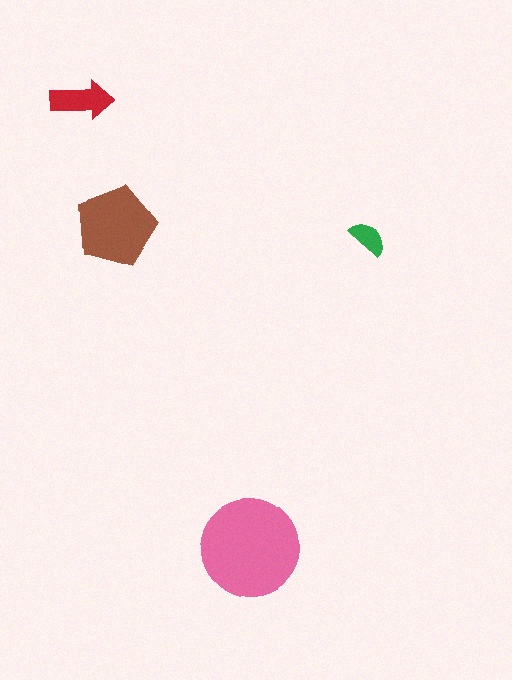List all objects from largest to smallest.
The pink circle, the brown pentagon, the red arrow, the green semicircle.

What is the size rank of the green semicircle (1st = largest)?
4th.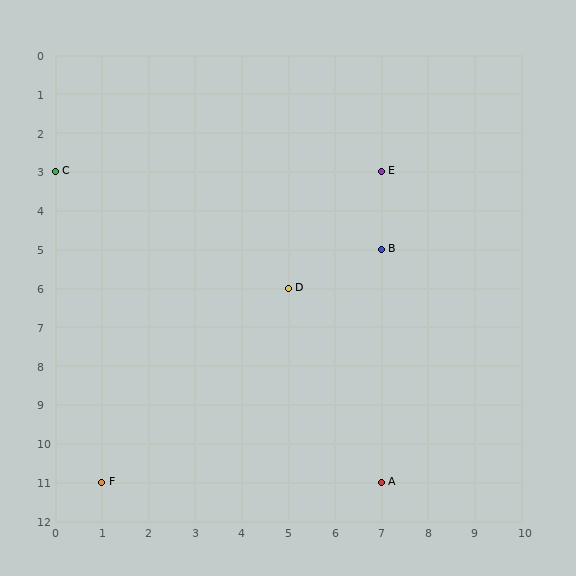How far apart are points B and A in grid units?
Points B and A are 6 rows apart.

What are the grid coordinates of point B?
Point B is at grid coordinates (7, 5).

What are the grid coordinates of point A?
Point A is at grid coordinates (7, 11).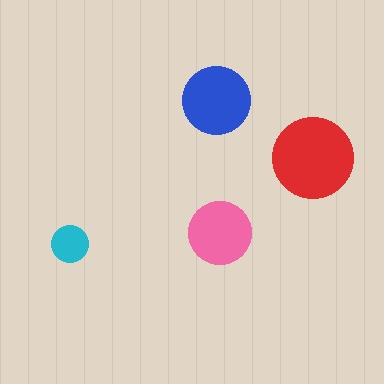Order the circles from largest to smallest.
the red one, the blue one, the pink one, the cyan one.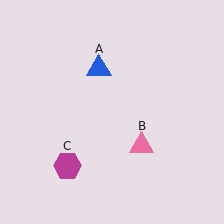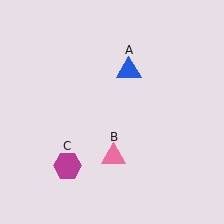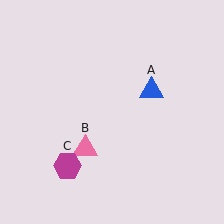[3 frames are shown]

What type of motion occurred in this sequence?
The blue triangle (object A), pink triangle (object B) rotated clockwise around the center of the scene.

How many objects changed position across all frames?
2 objects changed position: blue triangle (object A), pink triangle (object B).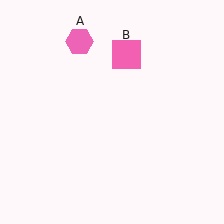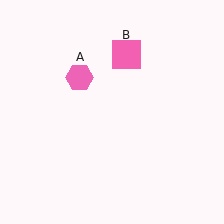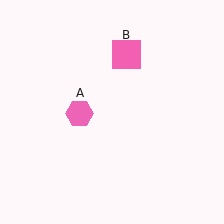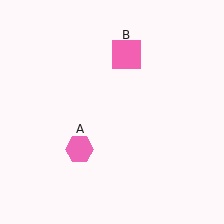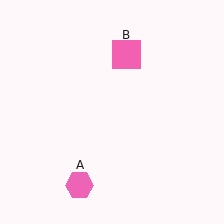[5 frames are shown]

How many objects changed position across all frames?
1 object changed position: pink hexagon (object A).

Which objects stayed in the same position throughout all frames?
Pink square (object B) remained stationary.